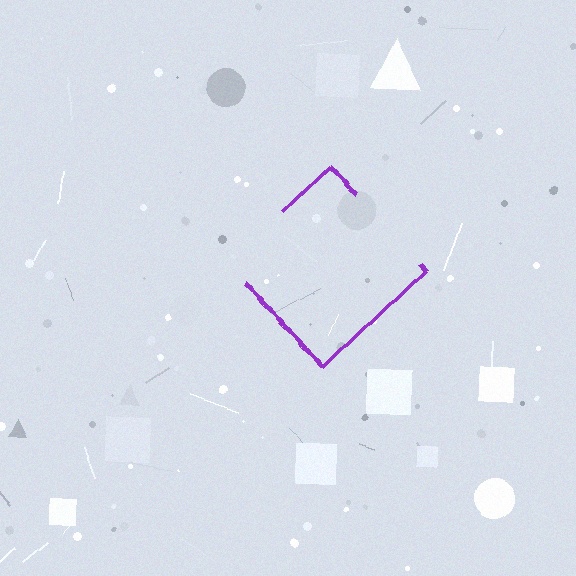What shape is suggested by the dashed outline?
The dashed outline suggests a diamond.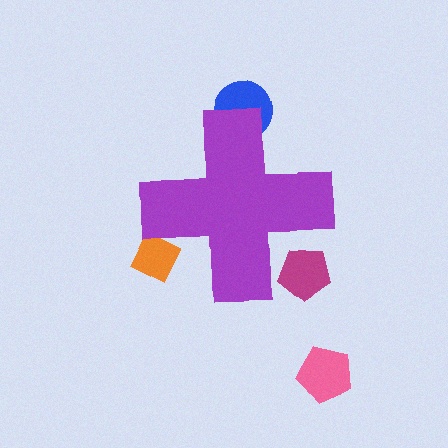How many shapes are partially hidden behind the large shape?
3 shapes are partially hidden.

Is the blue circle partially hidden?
Yes, the blue circle is partially hidden behind the purple cross.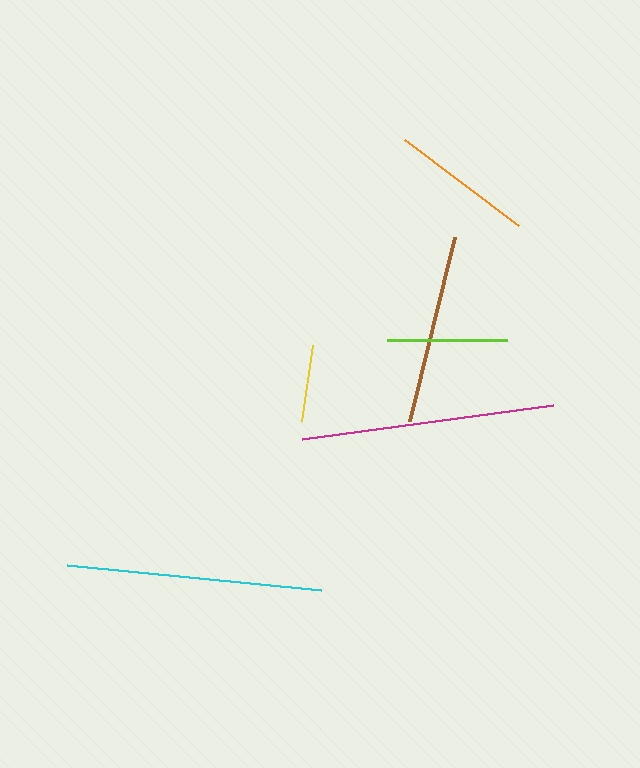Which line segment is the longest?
The cyan line is the longest at approximately 256 pixels.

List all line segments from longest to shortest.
From longest to shortest: cyan, magenta, brown, orange, lime, yellow.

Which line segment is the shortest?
The yellow line is the shortest at approximately 77 pixels.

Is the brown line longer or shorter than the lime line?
The brown line is longer than the lime line.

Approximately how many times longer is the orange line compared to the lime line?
The orange line is approximately 1.2 times the length of the lime line.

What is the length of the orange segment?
The orange segment is approximately 143 pixels long.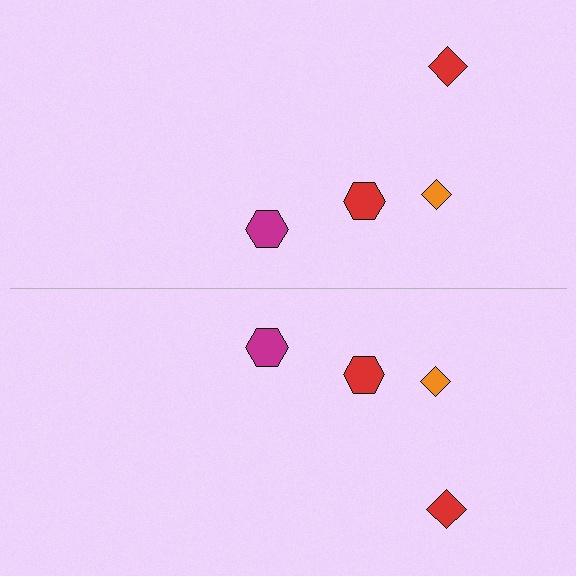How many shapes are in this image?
There are 8 shapes in this image.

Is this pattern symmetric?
Yes, this pattern has bilateral (reflection) symmetry.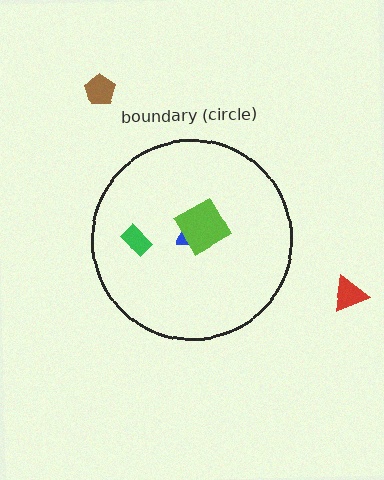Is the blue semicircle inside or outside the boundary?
Inside.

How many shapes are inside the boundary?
3 inside, 2 outside.